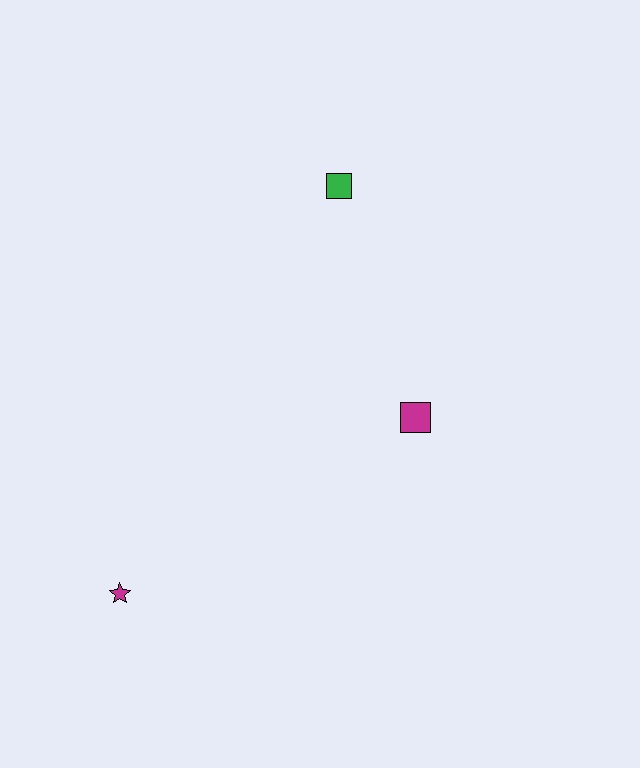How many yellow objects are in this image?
There are no yellow objects.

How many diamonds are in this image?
There are no diamonds.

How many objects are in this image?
There are 3 objects.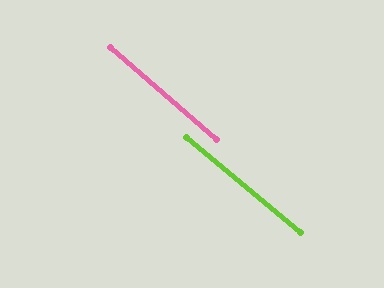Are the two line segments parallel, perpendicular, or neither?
Parallel — their directions differ by only 0.9°.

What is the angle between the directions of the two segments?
Approximately 1 degree.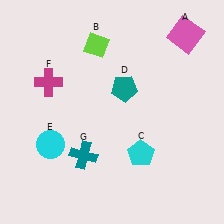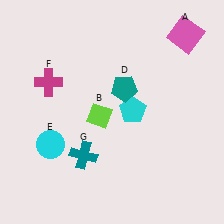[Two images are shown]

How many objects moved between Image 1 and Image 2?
2 objects moved between the two images.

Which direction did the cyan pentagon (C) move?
The cyan pentagon (C) moved up.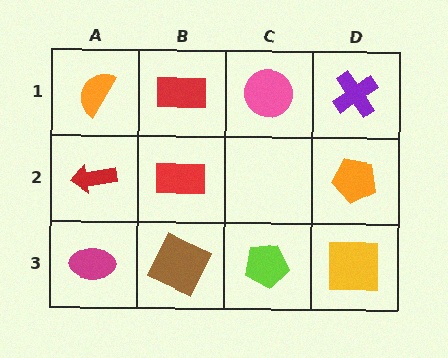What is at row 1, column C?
A pink circle.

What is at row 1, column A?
An orange semicircle.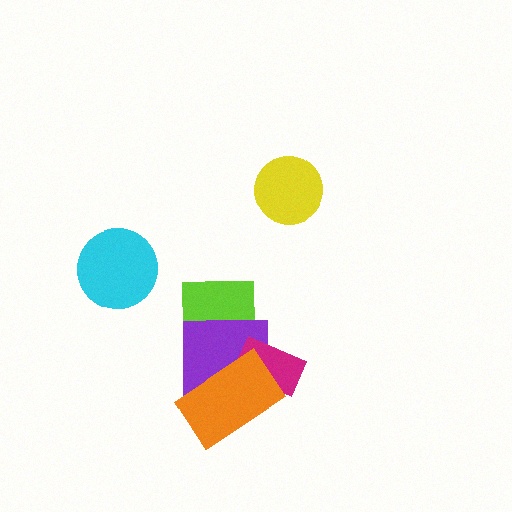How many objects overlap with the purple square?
3 objects overlap with the purple square.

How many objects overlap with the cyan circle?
0 objects overlap with the cyan circle.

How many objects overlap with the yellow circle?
0 objects overlap with the yellow circle.